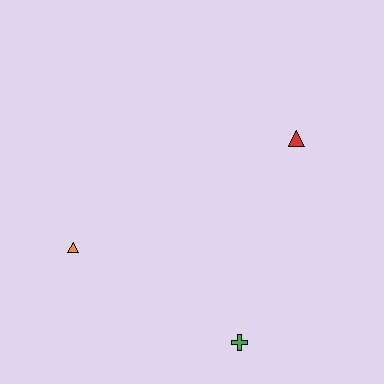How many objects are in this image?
There are 3 objects.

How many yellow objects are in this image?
There are no yellow objects.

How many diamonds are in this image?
There are no diamonds.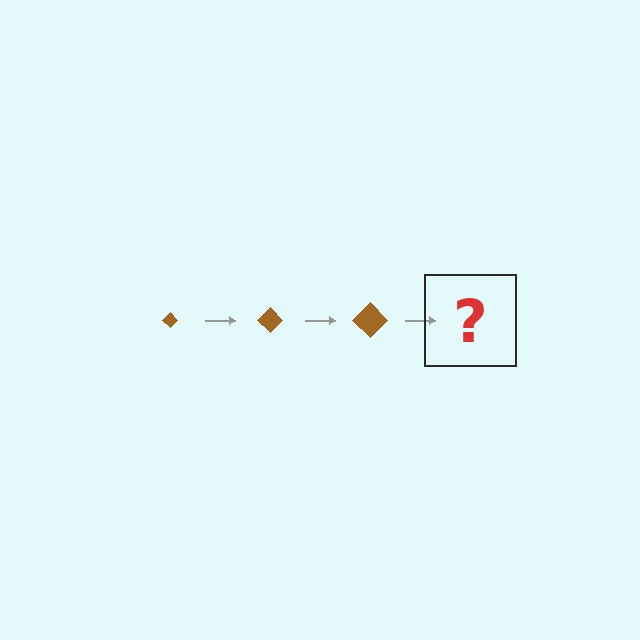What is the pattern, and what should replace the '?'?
The pattern is that the diamond gets progressively larger each step. The '?' should be a brown diamond, larger than the previous one.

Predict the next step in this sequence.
The next step is a brown diamond, larger than the previous one.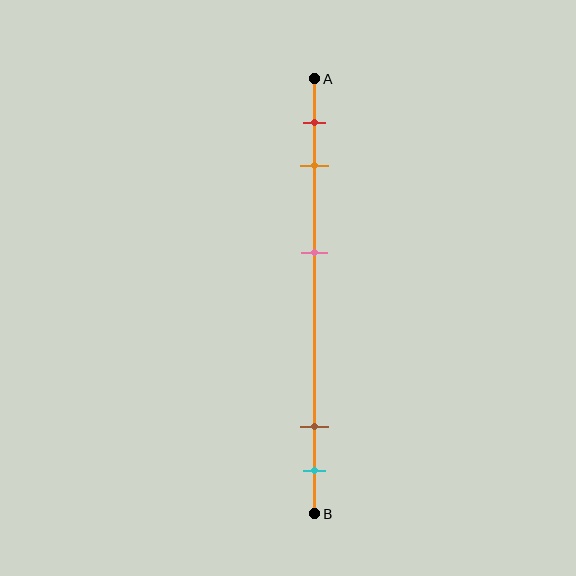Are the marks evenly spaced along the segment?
No, the marks are not evenly spaced.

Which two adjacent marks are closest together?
The brown and cyan marks are the closest adjacent pair.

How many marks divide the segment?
There are 5 marks dividing the segment.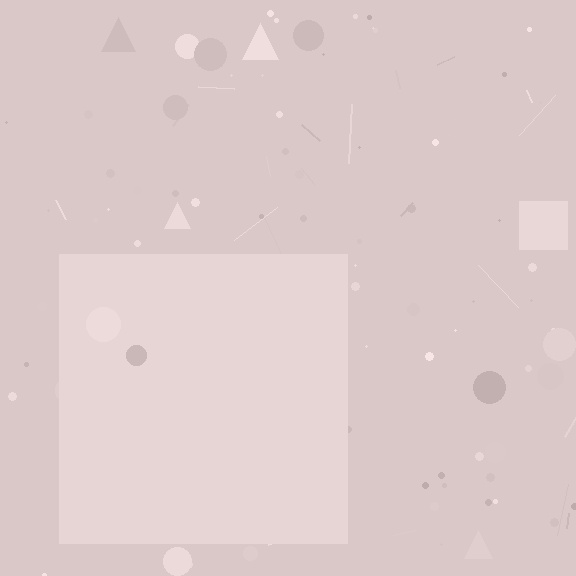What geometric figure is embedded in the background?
A square is embedded in the background.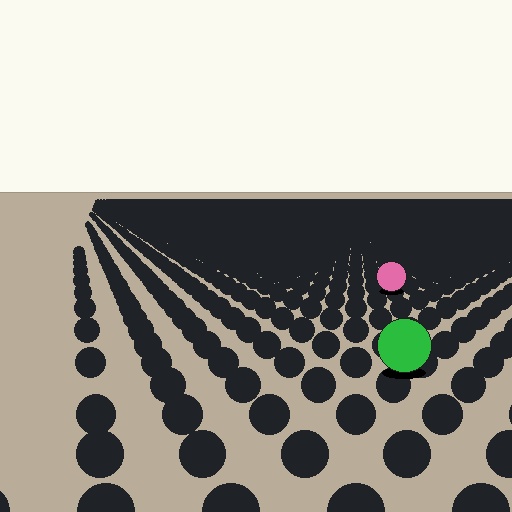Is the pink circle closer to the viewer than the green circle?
No. The green circle is closer — you can tell from the texture gradient: the ground texture is coarser near it.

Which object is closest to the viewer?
The green circle is closest. The texture marks near it are larger and more spread out.